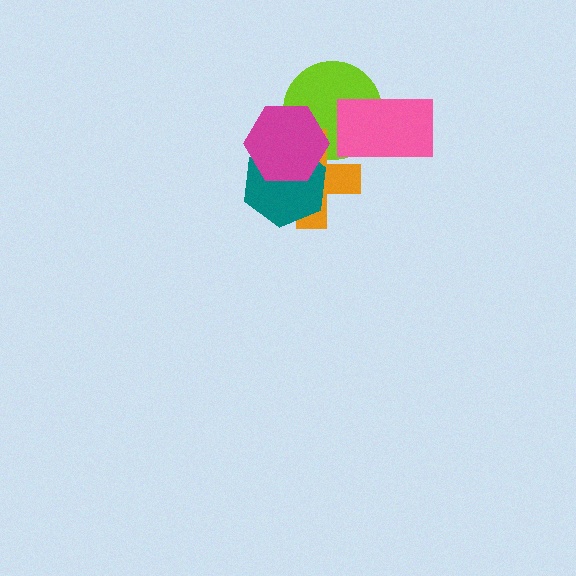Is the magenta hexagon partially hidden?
No, no other shape covers it.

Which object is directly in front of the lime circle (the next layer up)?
The pink rectangle is directly in front of the lime circle.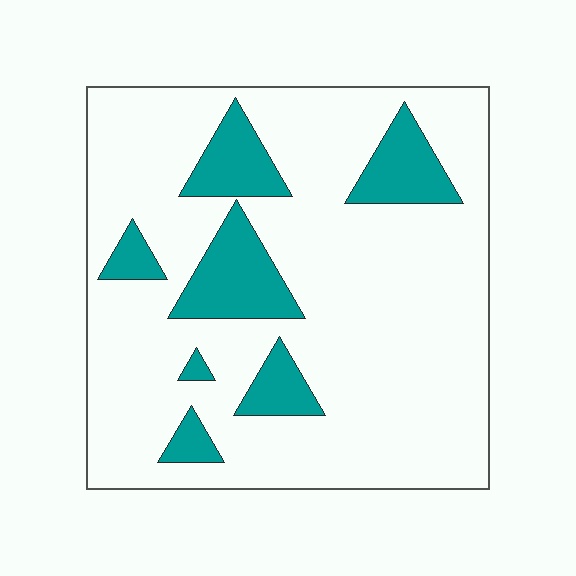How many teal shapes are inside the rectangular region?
7.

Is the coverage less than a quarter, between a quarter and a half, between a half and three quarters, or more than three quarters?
Less than a quarter.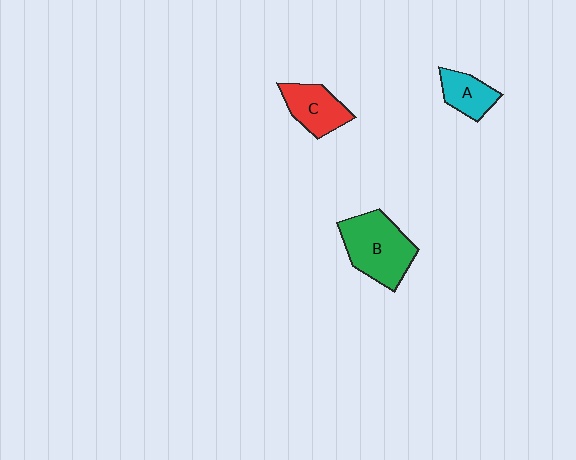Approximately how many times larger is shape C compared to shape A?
Approximately 1.3 times.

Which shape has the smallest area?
Shape A (cyan).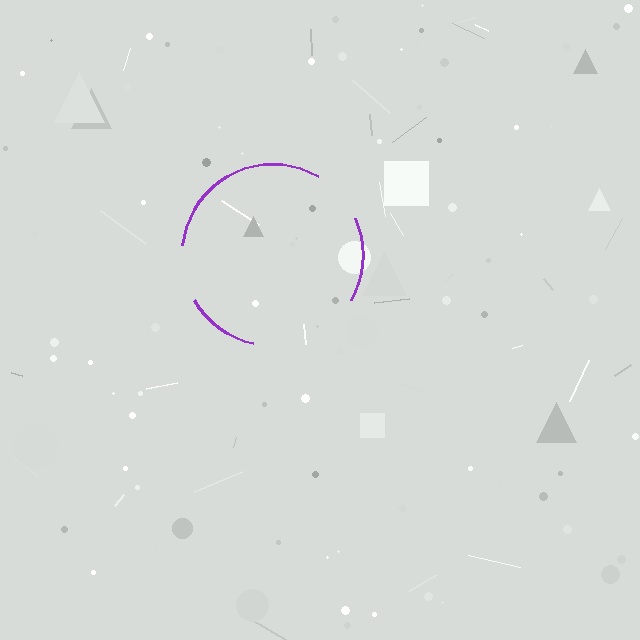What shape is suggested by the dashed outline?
The dashed outline suggests a circle.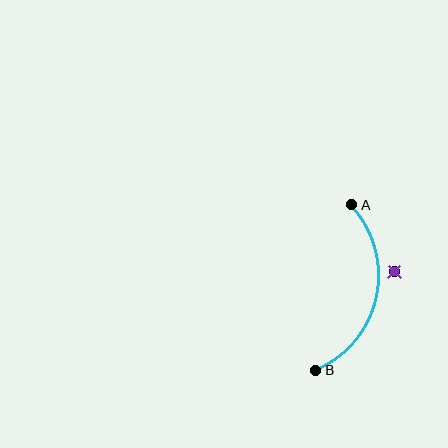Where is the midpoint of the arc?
The arc midpoint is the point on the curve farthest from the straight line joining A and B. It sits to the right of that line.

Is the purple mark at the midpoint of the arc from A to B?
No — the purple mark does not lie on the arc at all. It sits slightly outside the curve.